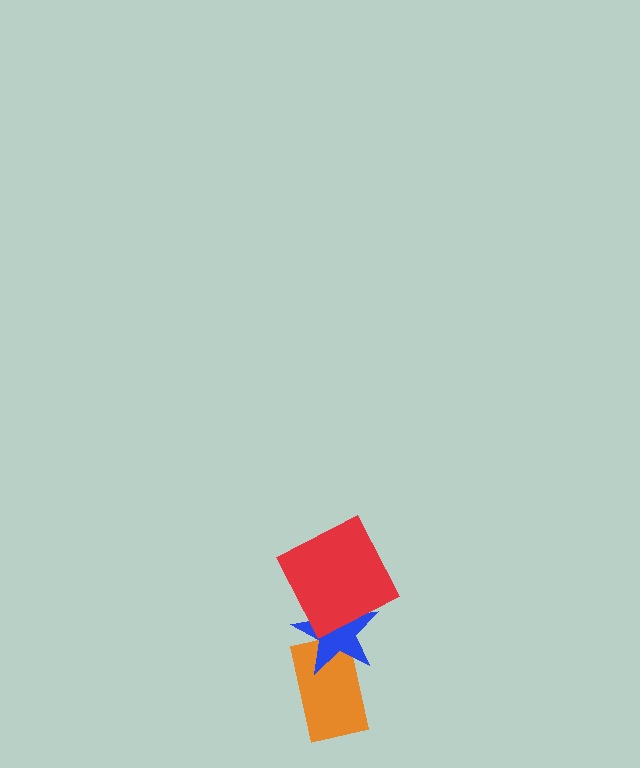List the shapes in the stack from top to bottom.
From top to bottom: the red square, the blue star, the orange rectangle.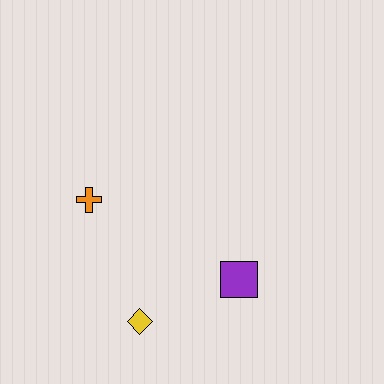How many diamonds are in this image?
There is 1 diamond.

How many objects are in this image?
There are 3 objects.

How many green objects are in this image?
There are no green objects.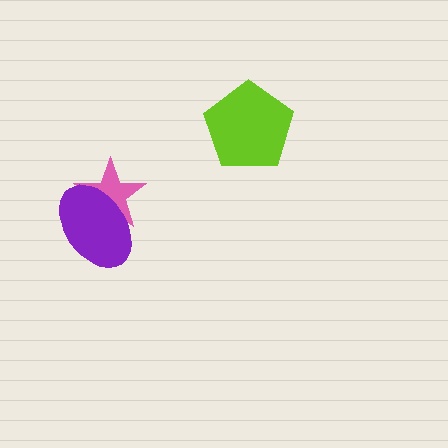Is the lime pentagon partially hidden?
No, no other shape covers it.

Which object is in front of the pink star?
The purple ellipse is in front of the pink star.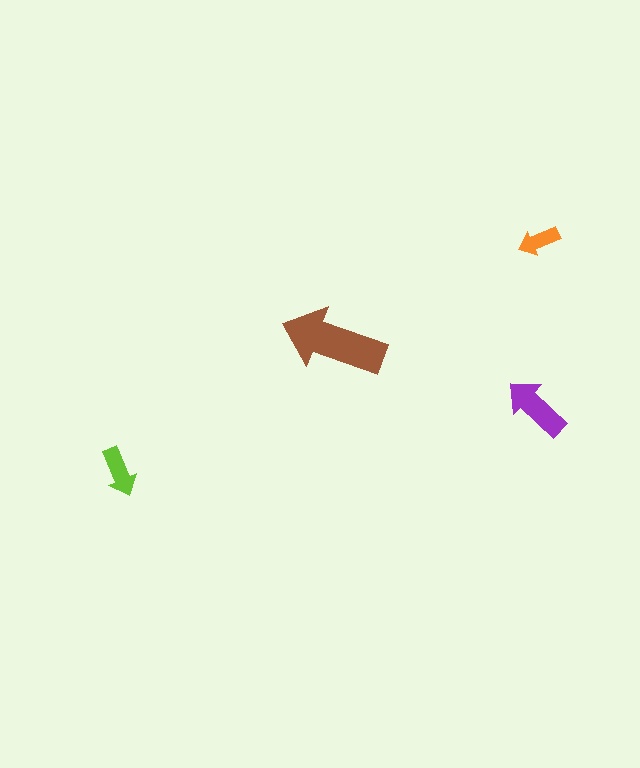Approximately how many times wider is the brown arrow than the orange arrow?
About 2.5 times wider.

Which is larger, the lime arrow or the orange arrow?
The lime one.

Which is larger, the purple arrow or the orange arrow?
The purple one.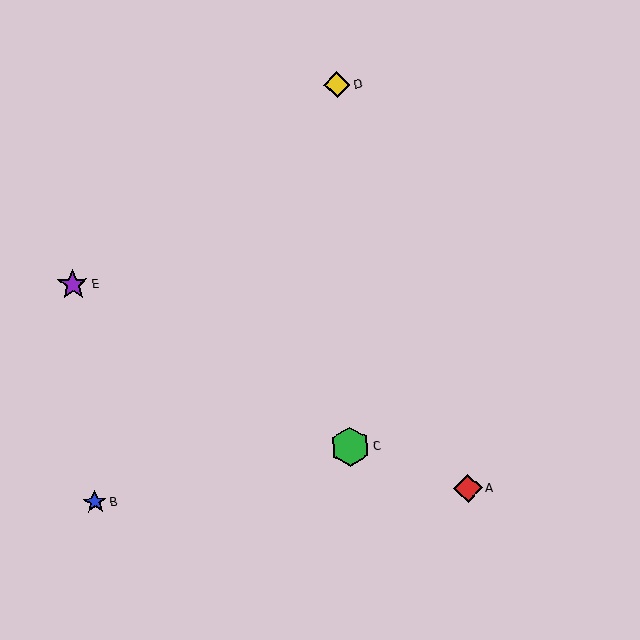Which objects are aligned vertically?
Objects C, D are aligned vertically.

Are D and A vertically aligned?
No, D is at x≈337 and A is at x≈468.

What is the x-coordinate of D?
Object D is at x≈337.